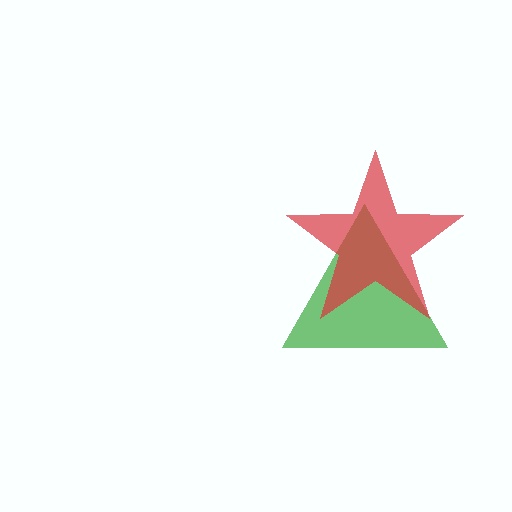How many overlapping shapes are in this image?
There are 2 overlapping shapes in the image.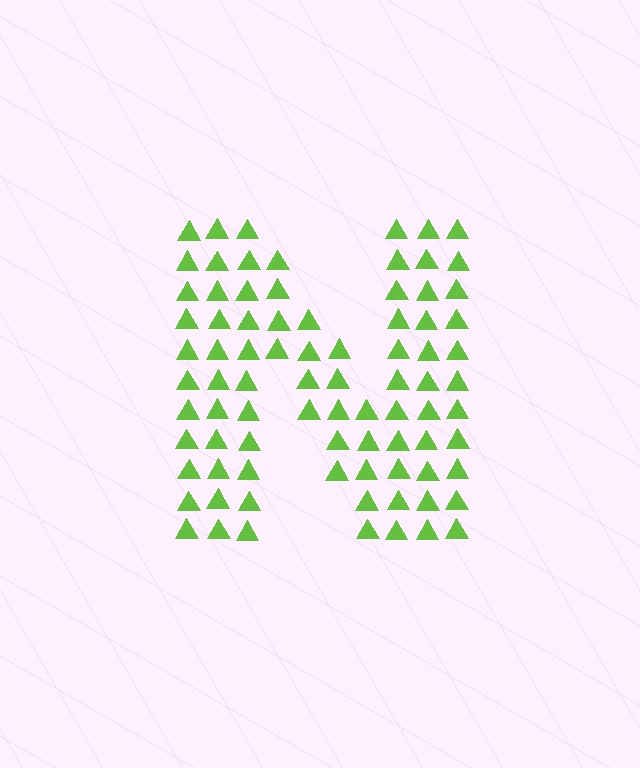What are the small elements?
The small elements are triangles.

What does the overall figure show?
The overall figure shows the letter N.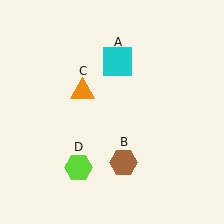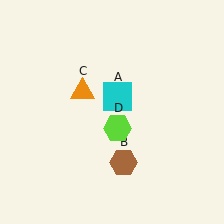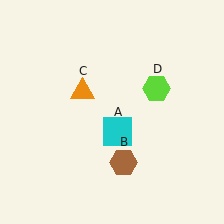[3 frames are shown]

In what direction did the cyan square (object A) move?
The cyan square (object A) moved down.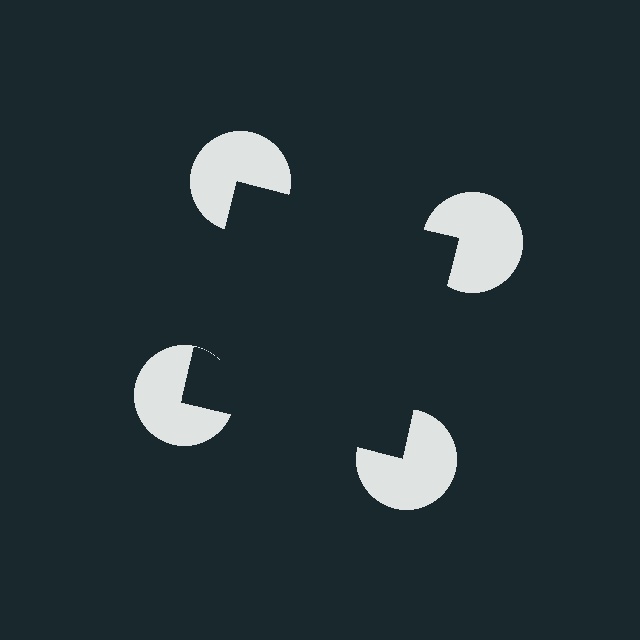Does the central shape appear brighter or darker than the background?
It typically appears slightly darker than the background, even though no actual brightness change is drawn.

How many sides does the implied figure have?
4 sides.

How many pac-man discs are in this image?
There are 4 — one at each vertex of the illusory square.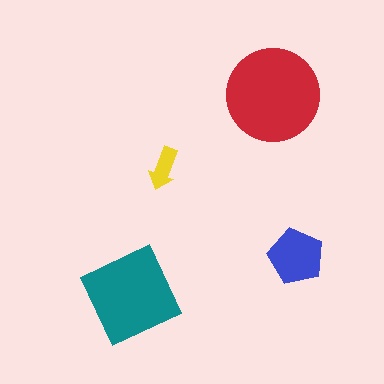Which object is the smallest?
The yellow arrow.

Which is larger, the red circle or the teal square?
The red circle.